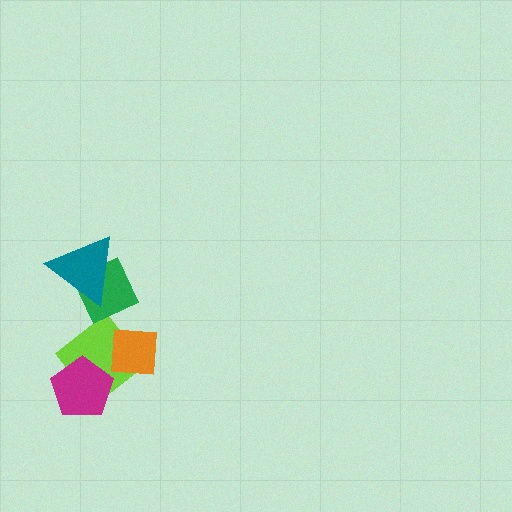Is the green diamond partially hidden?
Yes, it is partially covered by another shape.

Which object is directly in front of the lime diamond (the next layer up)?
The orange square is directly in front of the lime diamond.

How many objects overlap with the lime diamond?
3 objects overlap with the lime diamond.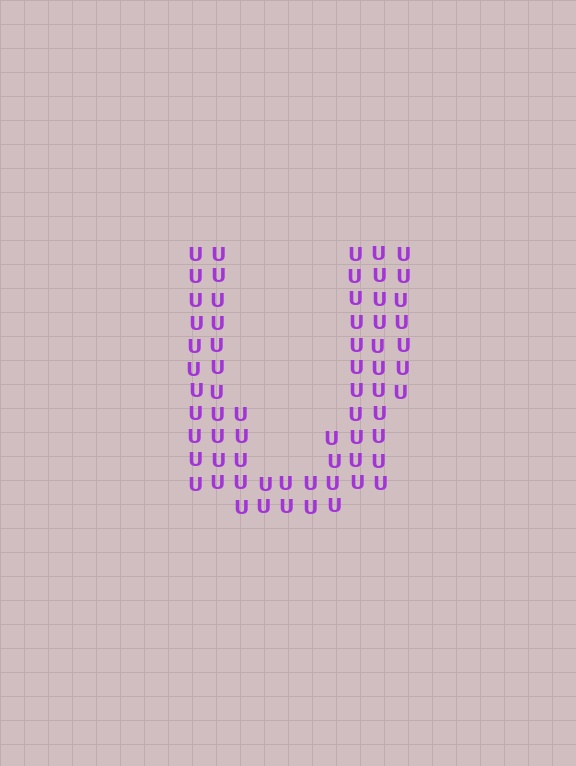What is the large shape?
The large shape is the letter U.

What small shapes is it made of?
It is made of small letter U's.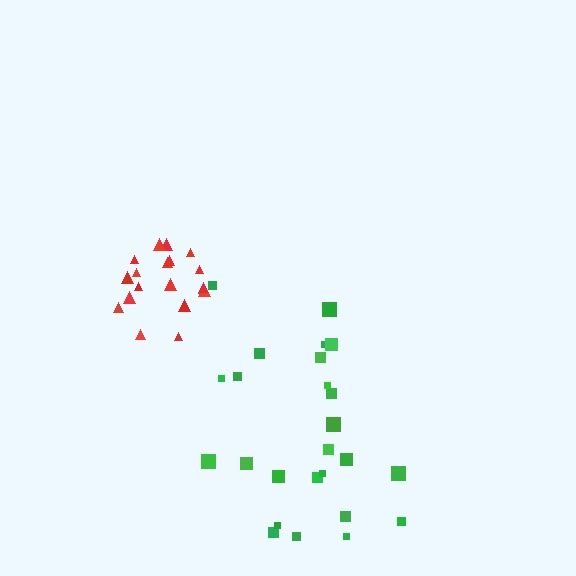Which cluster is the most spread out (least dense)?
Green.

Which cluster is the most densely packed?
Red.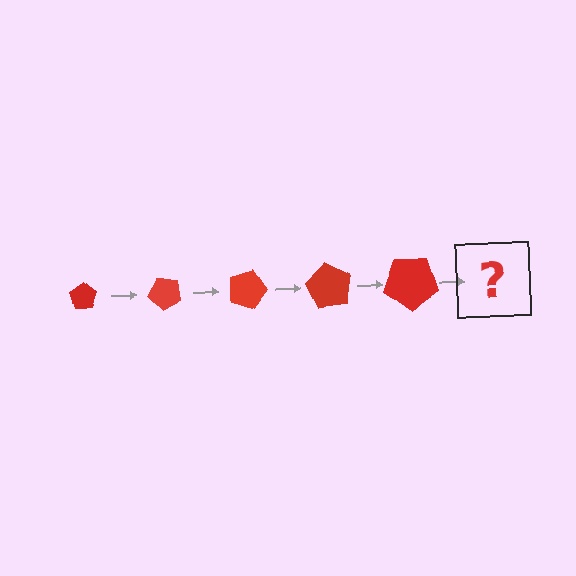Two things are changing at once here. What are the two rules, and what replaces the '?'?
The two rules are that the pentagon grows larger each step and it rotates 45 degrees each step. The '?' should be a pentagon, larger than the previous one and rotated 225 degrees from the start.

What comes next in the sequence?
The next element should be a pentagon, larger than the previous one and rotated 225 degrees from the start.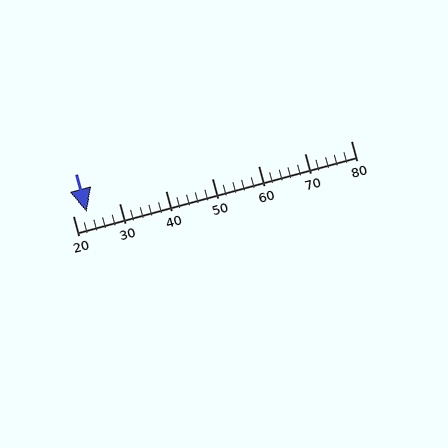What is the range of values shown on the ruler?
The ruler shows values from 20 to 80.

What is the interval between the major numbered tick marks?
The major tick marks are spaced 10 units apart.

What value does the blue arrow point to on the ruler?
The blue arrow points to approximately 23.